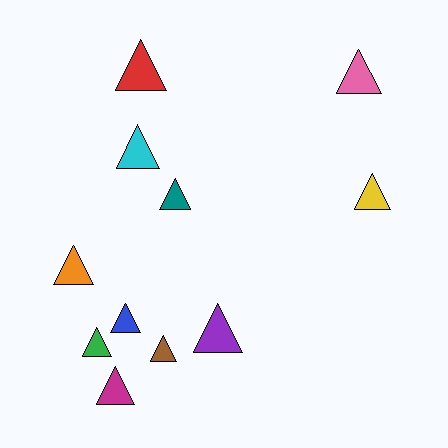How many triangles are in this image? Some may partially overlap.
There are 11 triangles.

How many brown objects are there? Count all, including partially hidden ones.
There is 1 brown object.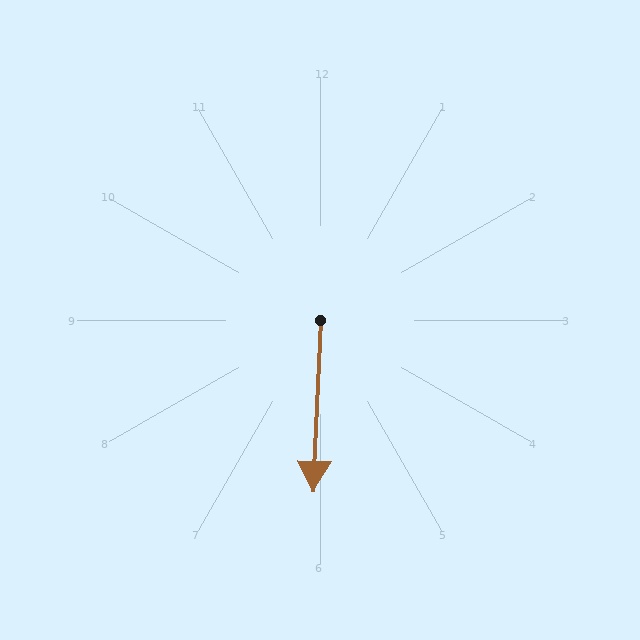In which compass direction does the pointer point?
South.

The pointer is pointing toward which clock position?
Roughly 6 o'clock.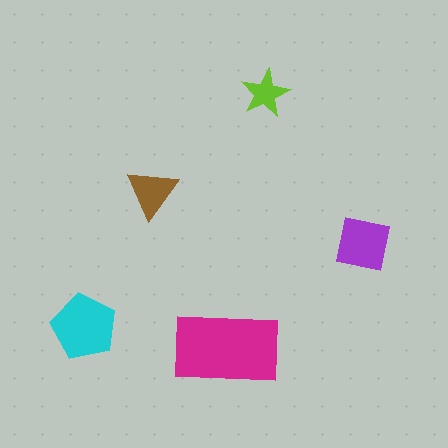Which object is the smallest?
The lime star.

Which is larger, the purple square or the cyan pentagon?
The cyan pentagon.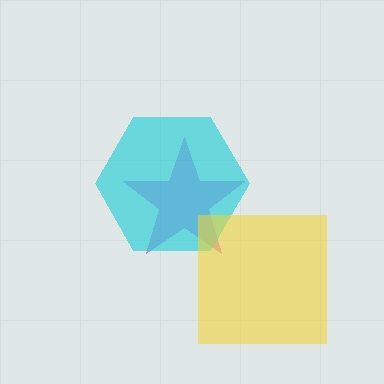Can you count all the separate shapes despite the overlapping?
Yes, there are 3 separate shapes.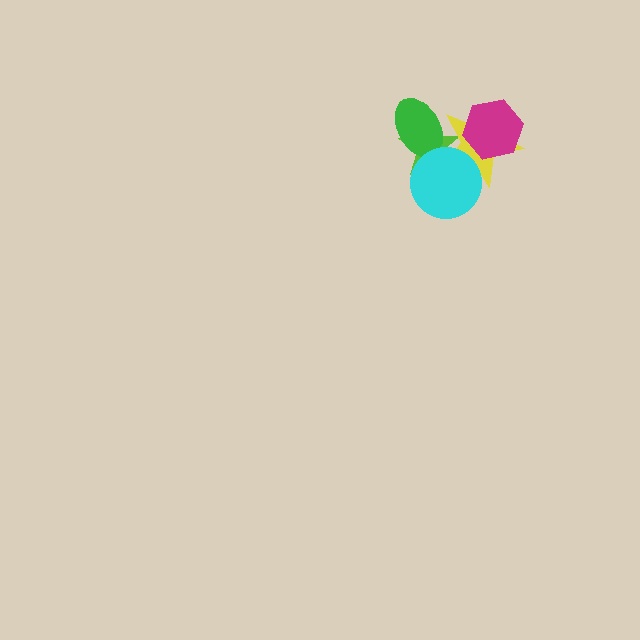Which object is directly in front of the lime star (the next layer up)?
The green ellipse is directly in front of the lime star.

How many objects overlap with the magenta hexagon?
1 object overlaps with the magenta hexagon.